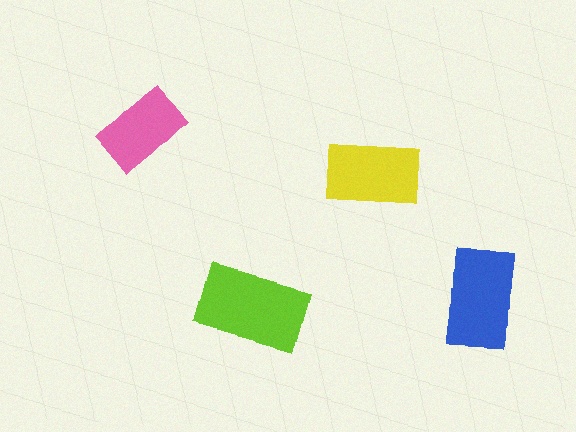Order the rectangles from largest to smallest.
the lime one, the blue one, the yellow one, the pink one.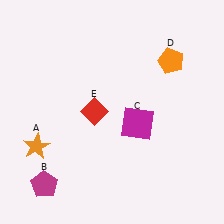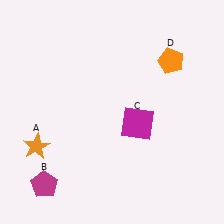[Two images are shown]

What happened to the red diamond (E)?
The red diamond (E) was removed in Image 2. It was in the top-left area of Image 1.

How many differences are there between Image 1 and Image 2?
There is 1 difference between the two images.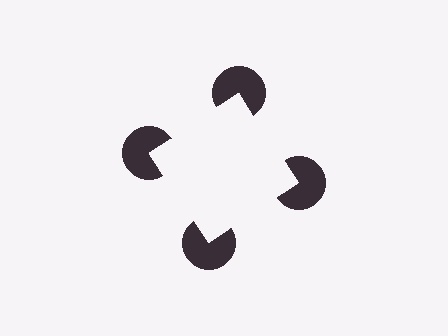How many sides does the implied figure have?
4 sides.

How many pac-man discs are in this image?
There are 4 — one at each vertex of the illusory square.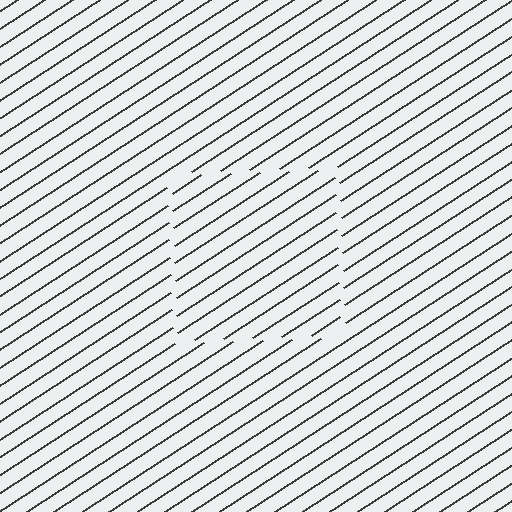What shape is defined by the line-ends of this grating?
An illusory square. The interior of the shape contains the same grating, shifted by half a period — the contour is defined by the phase discontinuity where line-ends from the inner and outer gratings abut.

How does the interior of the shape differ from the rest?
The interior of the shape contains the same grating, shifted by half a period — the contour is defined by the phase discontinuity where line-ends from the inner and outer gratings abut.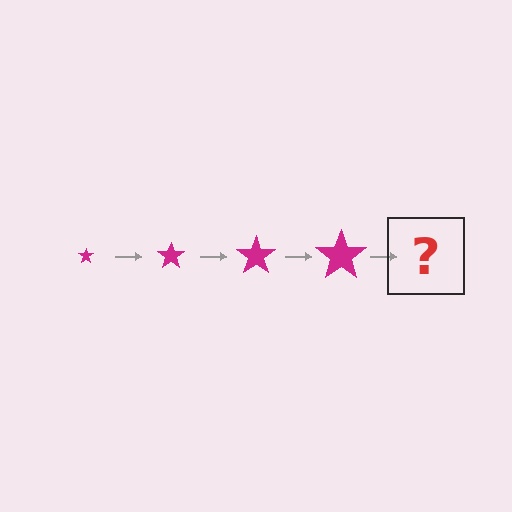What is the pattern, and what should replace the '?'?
The pattern is that the star gets progressively larger each step. The '?' should be a magenta star, larger than the previous one.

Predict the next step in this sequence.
The next step is a magenta star, larger than the previous one.